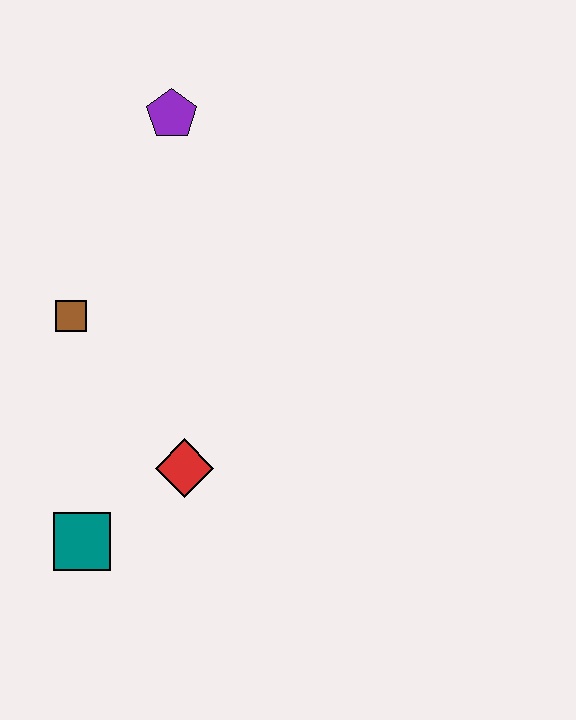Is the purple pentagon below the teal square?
No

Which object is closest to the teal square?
The red diamond is closest to the teal square.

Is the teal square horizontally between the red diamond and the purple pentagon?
No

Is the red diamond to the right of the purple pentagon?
Yes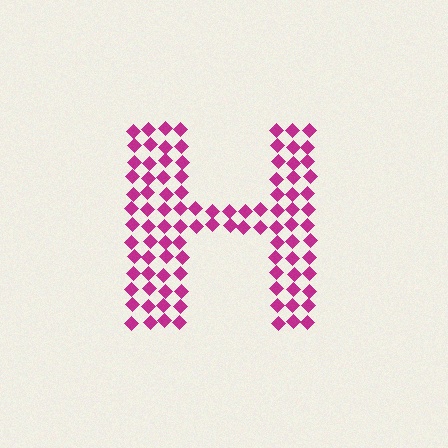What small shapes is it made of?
It is made of small diamonds.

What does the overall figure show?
The overall figure shows the letter H.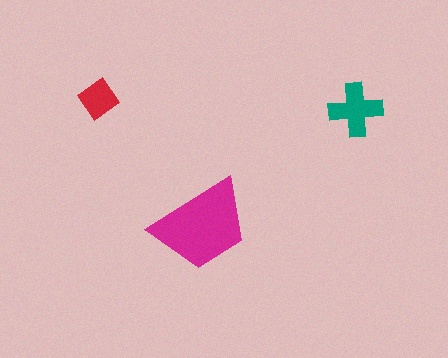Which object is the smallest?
The red diamond.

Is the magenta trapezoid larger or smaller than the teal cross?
Larger.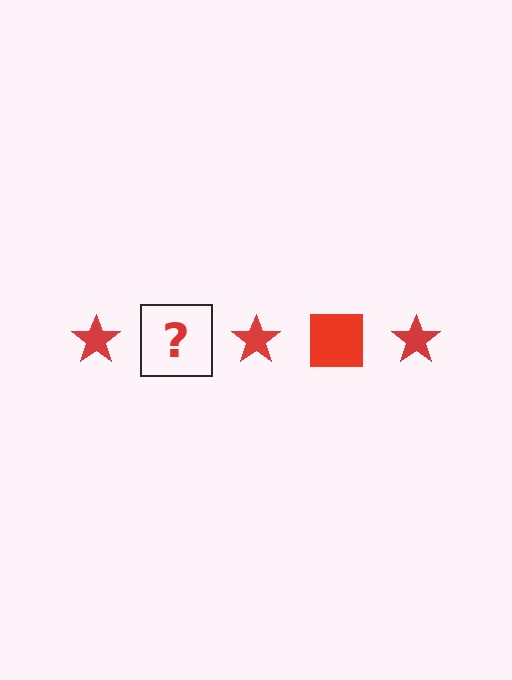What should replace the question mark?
The question mark should be replaced with a red square.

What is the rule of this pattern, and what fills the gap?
The rule is that the pattern cycles through star, square shapes in red. The gap should be filled with a red square.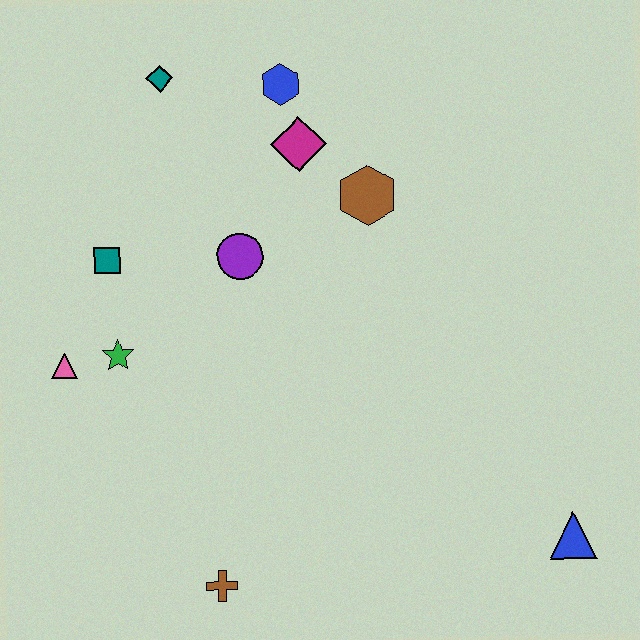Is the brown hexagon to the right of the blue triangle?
No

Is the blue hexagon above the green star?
Yes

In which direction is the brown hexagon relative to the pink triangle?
The brown hexagon is to the right of the pink triangle.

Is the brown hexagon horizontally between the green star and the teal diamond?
No